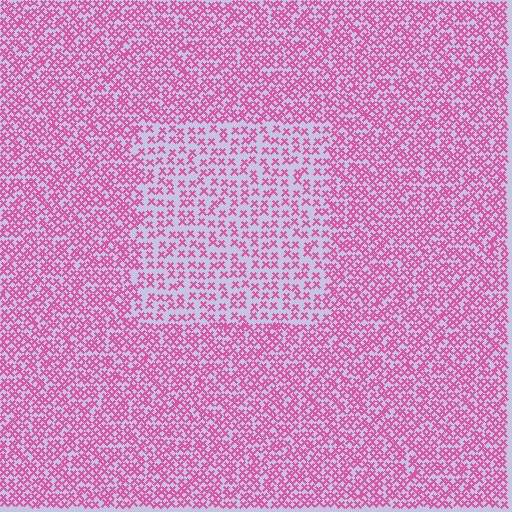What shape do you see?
I see a rectangle.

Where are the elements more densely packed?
The elements are more densely packed outside the rectangle boundary.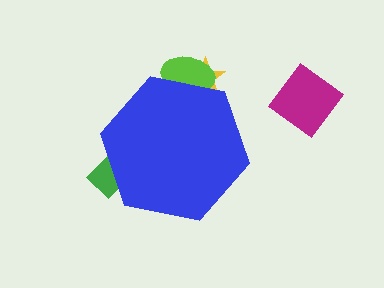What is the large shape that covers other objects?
A blue hexagon.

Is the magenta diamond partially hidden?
No, the magenta diamond is fully visible.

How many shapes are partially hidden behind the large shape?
3 shapes are partially hidden.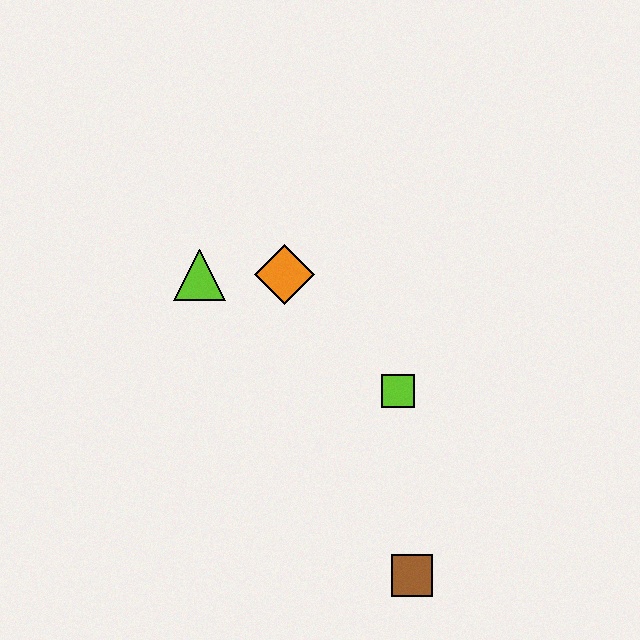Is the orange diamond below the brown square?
No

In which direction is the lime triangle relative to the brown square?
The lime triangle is above the brown square.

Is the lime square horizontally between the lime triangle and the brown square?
Yes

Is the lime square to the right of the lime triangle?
Yes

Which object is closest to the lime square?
The orange diamond is closest to the lime square.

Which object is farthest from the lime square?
The lime triangle is farthest from the lime square.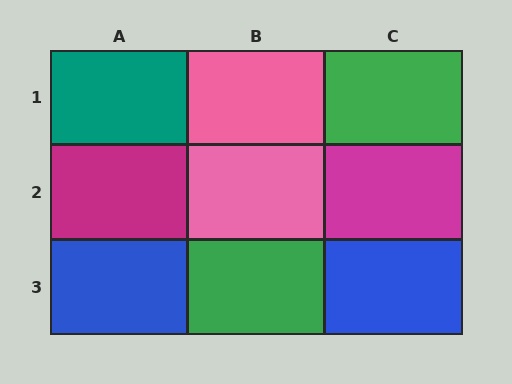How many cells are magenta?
2 cells are magenta.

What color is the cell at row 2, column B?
Pink.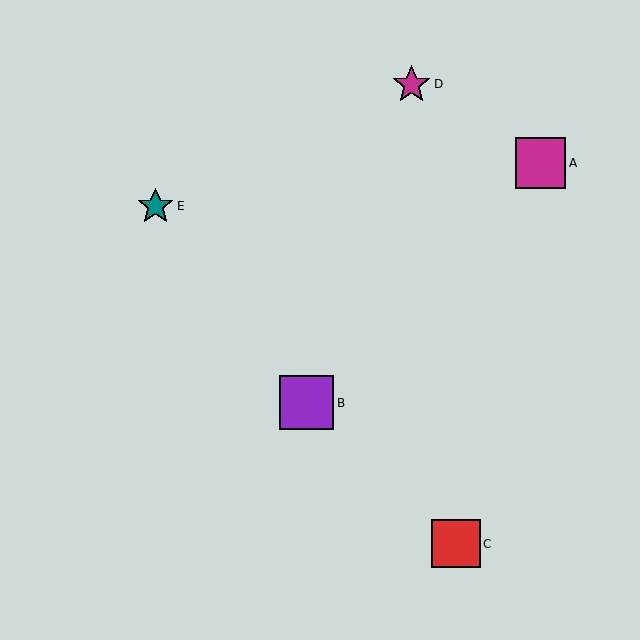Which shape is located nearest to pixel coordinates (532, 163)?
The magenta square (labeled A) at (541, 163) is nearest to that location.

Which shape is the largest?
The purple square (labeled B) is the largest.